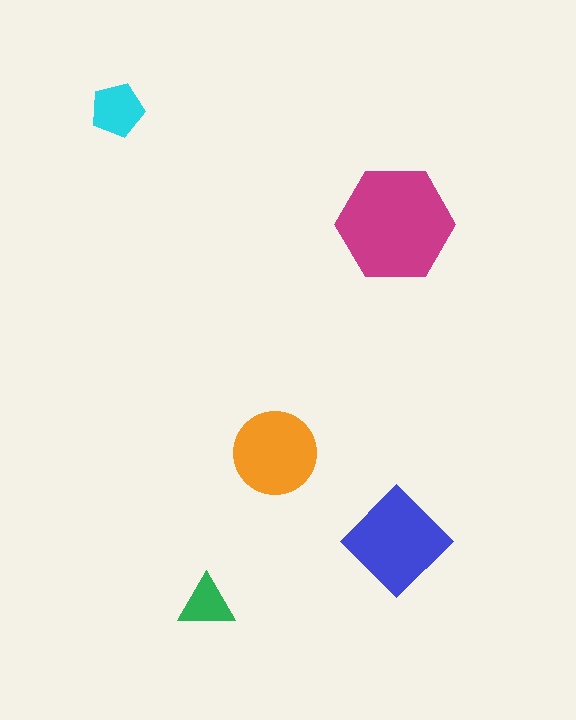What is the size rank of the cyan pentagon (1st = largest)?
4th.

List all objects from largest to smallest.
The magenta hexagon, the blue diamond, the orange circle, the cyan pentagon, the green triangle.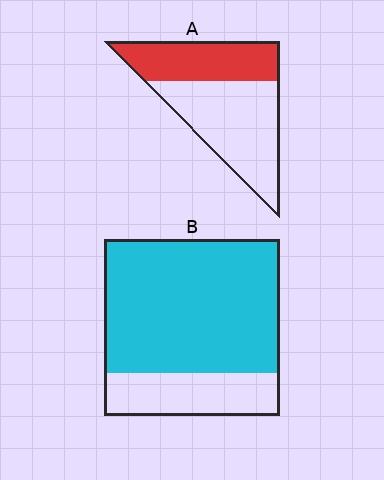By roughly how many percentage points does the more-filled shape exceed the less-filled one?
By roughly 35 percentage points (B over A).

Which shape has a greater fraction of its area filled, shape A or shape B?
Shape B.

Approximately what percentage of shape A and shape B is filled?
A is approximately 40% and B is approximately 75%.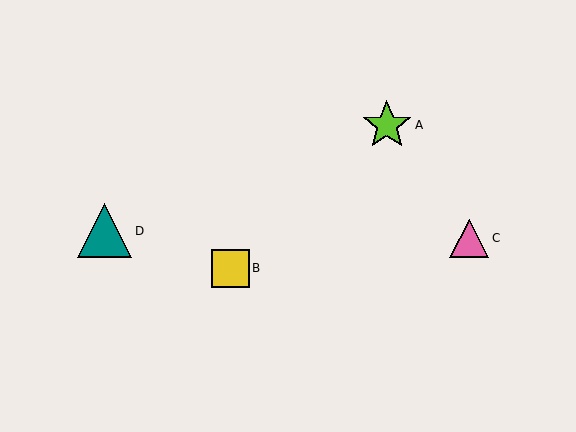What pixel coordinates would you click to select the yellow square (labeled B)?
Click at (231, 268) to select the yellow square B.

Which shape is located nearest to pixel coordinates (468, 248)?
The pink triangle (labeled C) at (469, 238) is nearest to that location.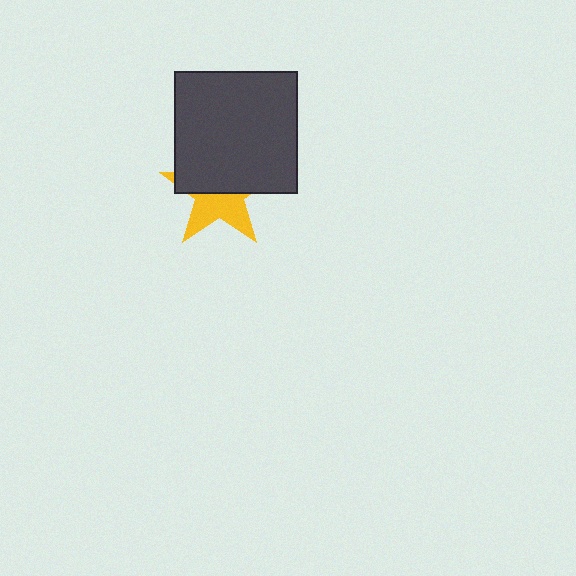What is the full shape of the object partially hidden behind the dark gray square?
The partially hidden object is a yellow star.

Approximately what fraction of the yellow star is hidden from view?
Roughly 55% of the yellow star is hidden behind the dark gray square.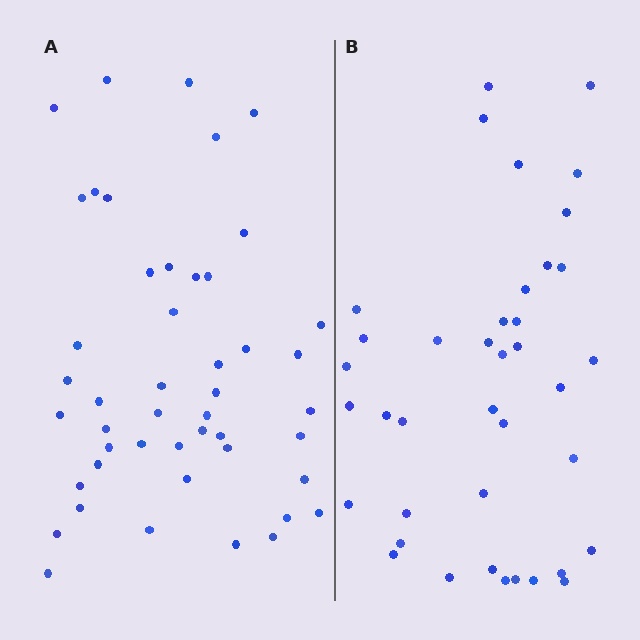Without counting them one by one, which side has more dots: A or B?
Region A (the left region) has more dots.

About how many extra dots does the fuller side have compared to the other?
Region A has roughly 8 or so more dots than region B.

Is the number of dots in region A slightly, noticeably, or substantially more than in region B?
Region A has only slightly more — the two regions are fairly close. The ratio is roughly 1.2 to 1.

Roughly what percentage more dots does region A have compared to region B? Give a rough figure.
About 20% more.